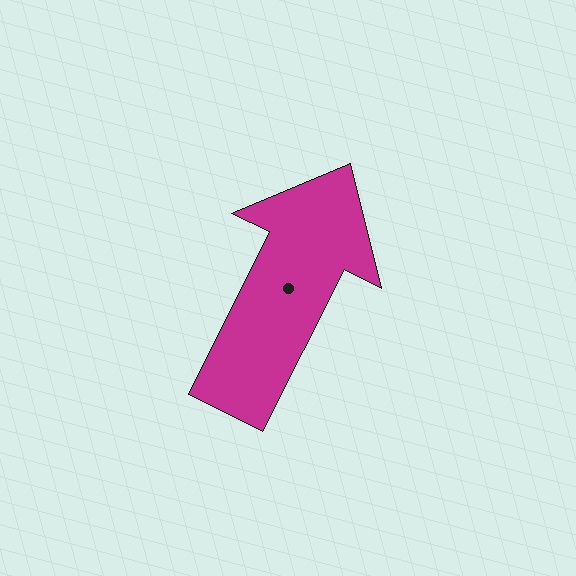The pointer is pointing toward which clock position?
Roughly 1 o'clock.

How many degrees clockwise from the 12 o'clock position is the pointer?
Approximately 27 degrees.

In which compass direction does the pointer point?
Northeast.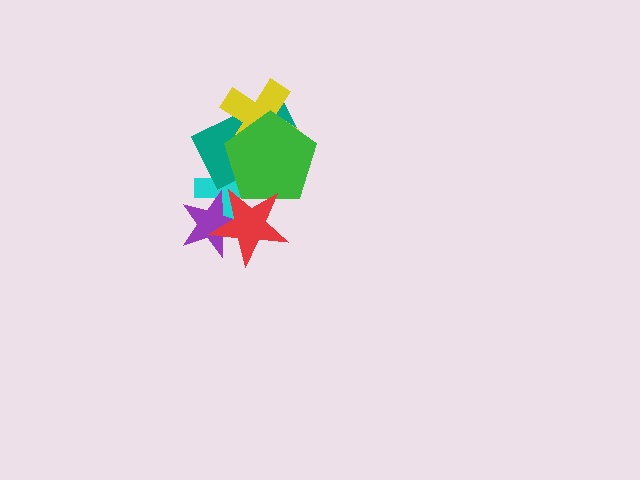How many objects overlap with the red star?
3 objects overlap with the red star.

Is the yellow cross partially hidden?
Yes, it is partially covered by another shape.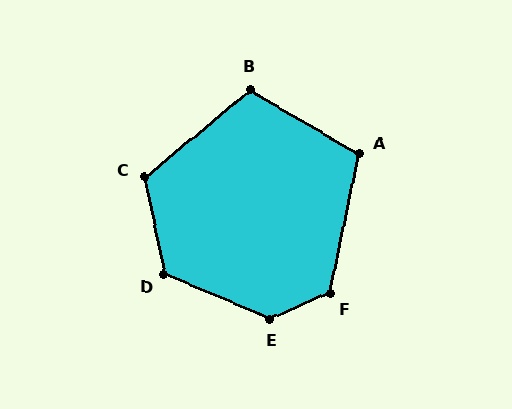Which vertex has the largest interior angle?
E, at approximately 134 degrees.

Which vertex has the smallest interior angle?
A, at approximately 109 degrees.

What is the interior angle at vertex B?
Approximately 110 degrees (obtuse).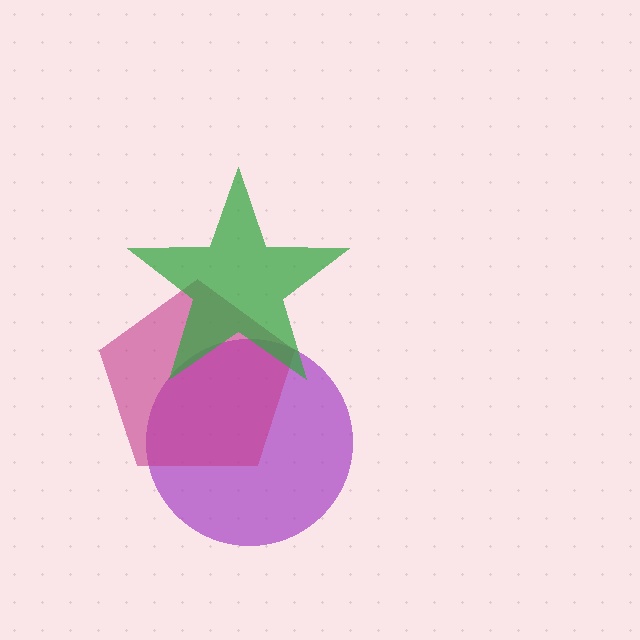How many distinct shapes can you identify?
There are 3 distinct shapes: a purple circle, a magenta pentagon, a green star.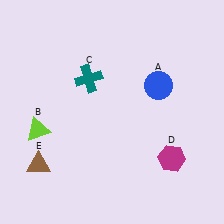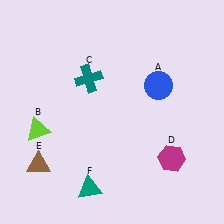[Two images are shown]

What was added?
A teal triangle (F) was added in Image 2.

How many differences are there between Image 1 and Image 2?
There is 1 difference between the two images.